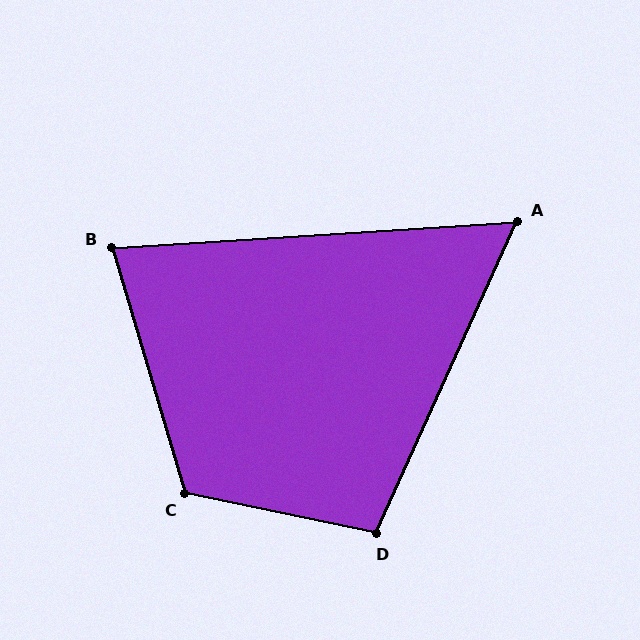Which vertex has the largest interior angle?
C, at approximately 118 degrees.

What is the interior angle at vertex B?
Approximately 77 degrees (acute).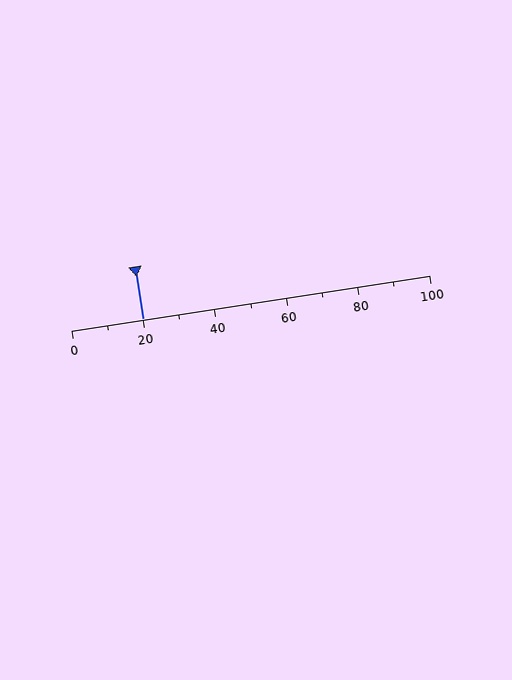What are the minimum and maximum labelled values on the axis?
The axis runs from 0 to 100.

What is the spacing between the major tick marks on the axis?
The major ticks are spaced 20 apart.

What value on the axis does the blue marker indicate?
The marker indicates approximately 20.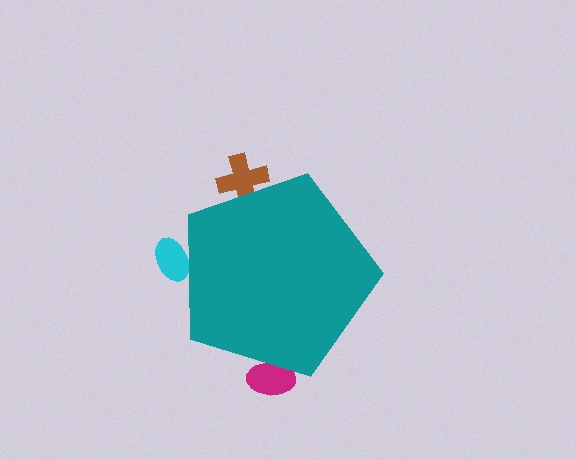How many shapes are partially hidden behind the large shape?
3 shapes are partially hidden.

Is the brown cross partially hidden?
Yes, the brown cross is partially hidden behind the teal pentagon.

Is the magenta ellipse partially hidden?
Yes, the magenta ellipse is partially hidden behind the teal pentagon.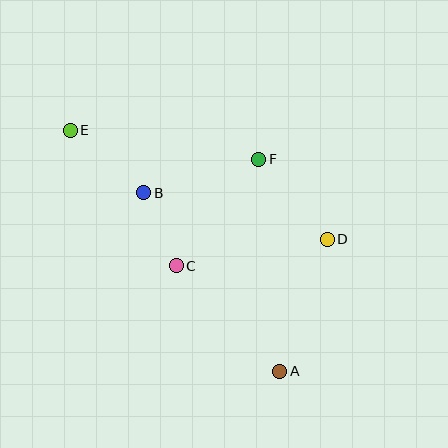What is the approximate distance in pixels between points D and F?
The distance between D and F is approximately 105 pixels.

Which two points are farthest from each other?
Points A and E are farthest from each other.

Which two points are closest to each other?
Points B and C are closest to each other.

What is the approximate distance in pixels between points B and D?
The distance between B and D is approximately 189 pixels.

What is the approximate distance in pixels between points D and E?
The distance between D and E is approximately 279 pixels.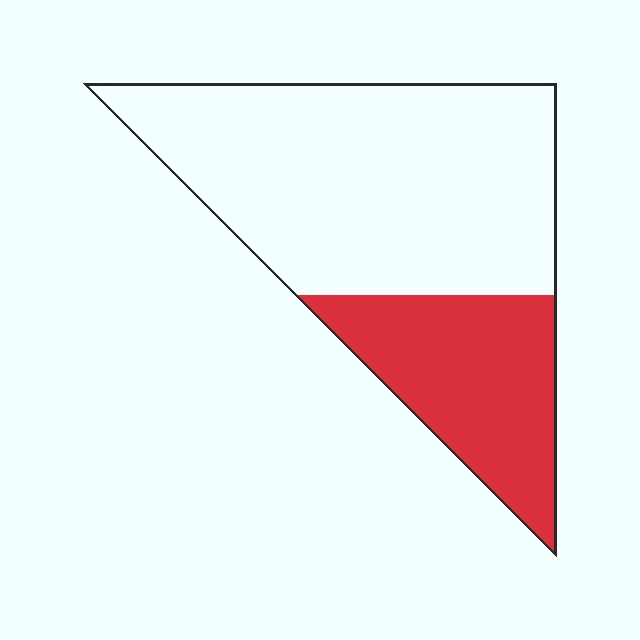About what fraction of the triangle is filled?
About one third (1/3).